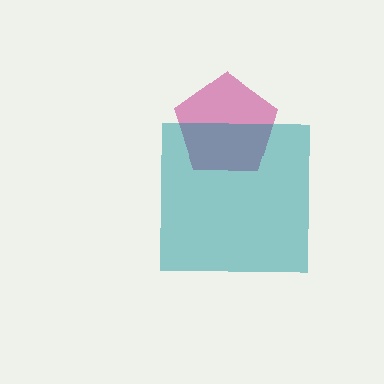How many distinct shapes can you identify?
There are 2 distinct shapes: a magenta pentagon, a teal square.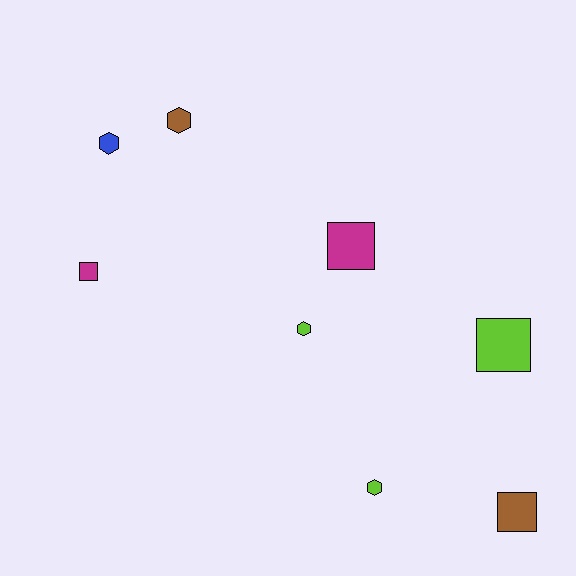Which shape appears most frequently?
Hexagon, with 4 objects.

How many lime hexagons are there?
There are 2 lime hexagons.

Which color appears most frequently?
Lime, with 3 objects.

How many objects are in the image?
There are 8 objects.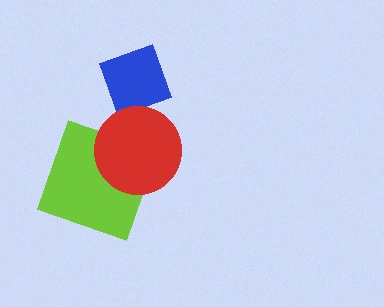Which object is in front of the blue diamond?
The red circle is in front of the blue diamond.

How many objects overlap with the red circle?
2 objects overlap with the red circle.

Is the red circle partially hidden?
No, no other shape covers it.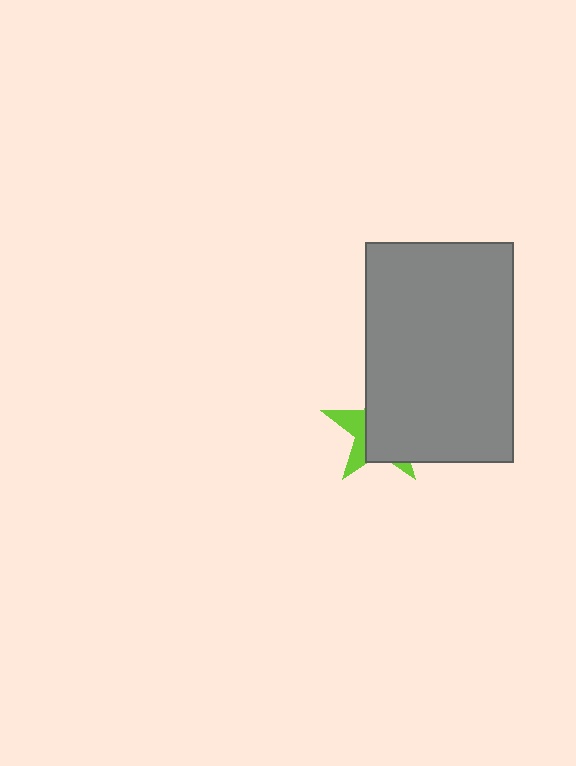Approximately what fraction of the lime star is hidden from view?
Roughly 68% of the lime star is hidden behind the gray rectangle.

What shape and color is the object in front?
The object in front is a gray rectangle.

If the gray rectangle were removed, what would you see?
You would see the complete lime star.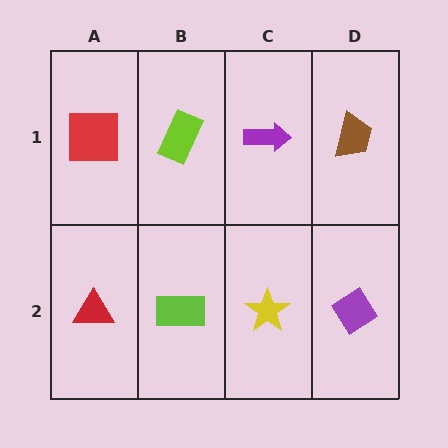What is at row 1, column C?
A purple arrow.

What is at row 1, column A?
A red square.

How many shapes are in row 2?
4 shapes.